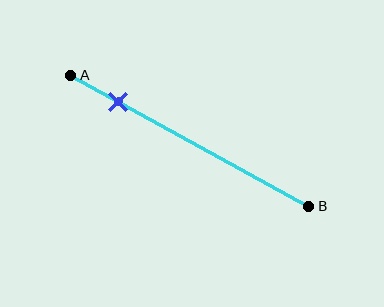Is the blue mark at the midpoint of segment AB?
No, the mark is at about 20% from A, not at the 50% midpoint.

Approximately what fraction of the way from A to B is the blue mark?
The blue mark is approximately 20% of the way from A to B.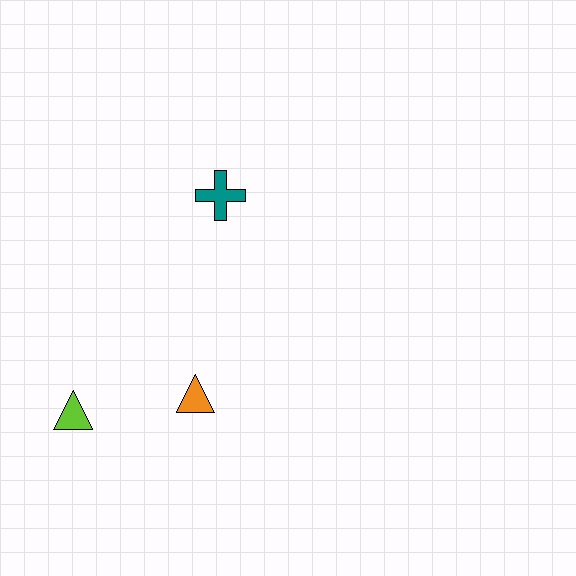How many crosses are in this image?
There is 1 cross.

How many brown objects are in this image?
There are no brown objects.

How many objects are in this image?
There are 3 objects.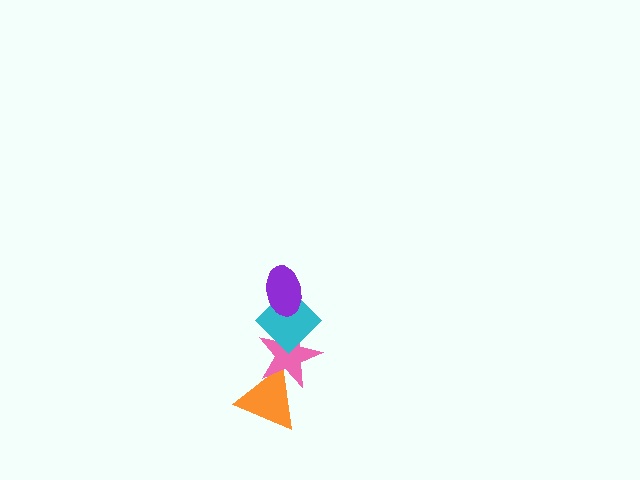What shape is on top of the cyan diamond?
The purple ellipse is on top of the cyan diamond.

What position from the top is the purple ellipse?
The purple ellipse is 1st from the top.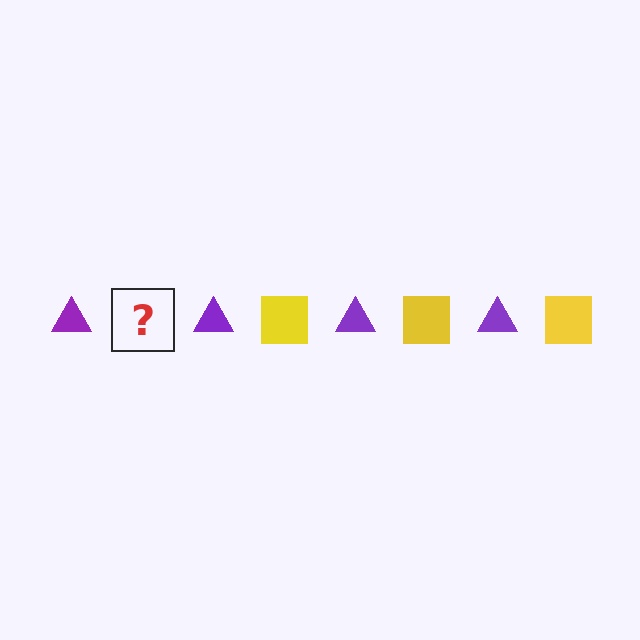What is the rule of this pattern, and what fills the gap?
The rule is that the pattern alternates between purple triangle and yellow square. The gap should be filled with a yellow square.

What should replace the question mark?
The question mark should be replaced with a yellow square.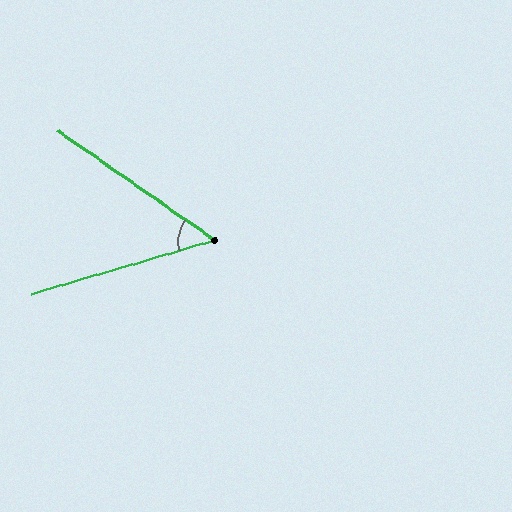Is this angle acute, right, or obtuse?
It is acute.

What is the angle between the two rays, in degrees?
Approximately 51 degrees.